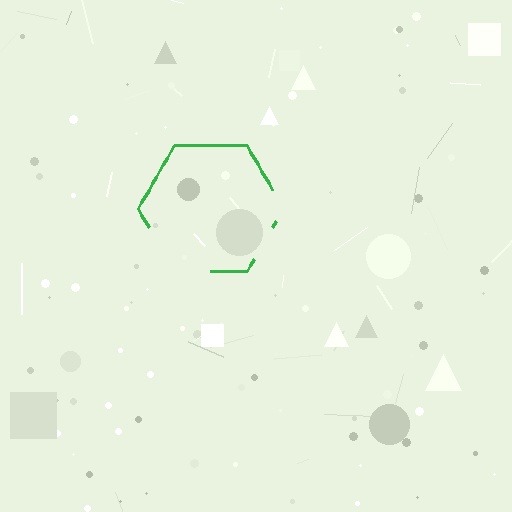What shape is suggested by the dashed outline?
The dashed outline suggests a hexagon.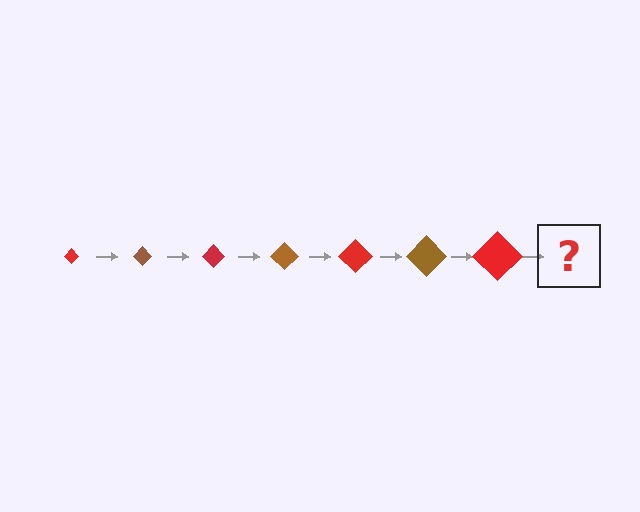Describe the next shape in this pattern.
It should be a brown diamond, larger than the previous one.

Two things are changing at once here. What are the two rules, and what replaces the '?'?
The two rules are that the diamond grows larger each step and the color cycles through red and brown. The '?' should be a brown diamond, larger than the previous one.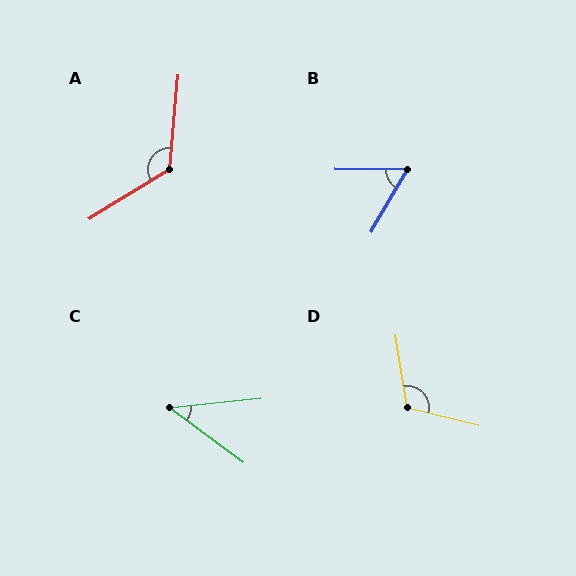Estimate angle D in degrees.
Approximately 112 degrees.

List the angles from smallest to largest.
C (42°), B (60°), D (112°), A (127°).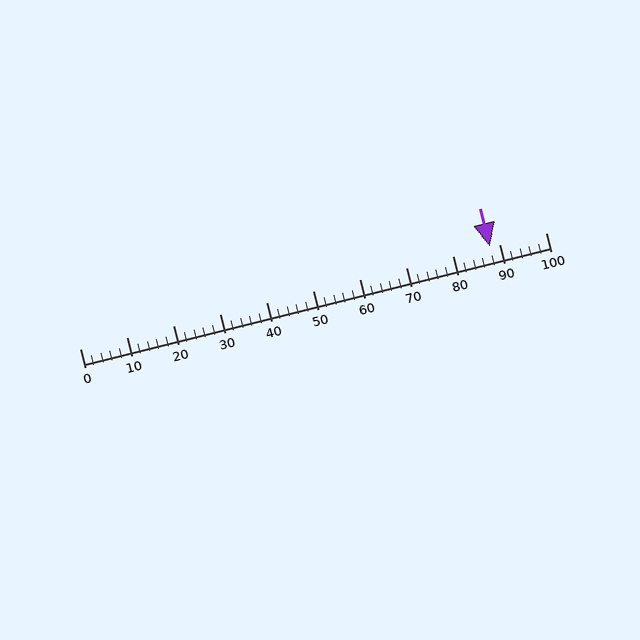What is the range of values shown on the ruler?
The ruler shows values from 0 to 100.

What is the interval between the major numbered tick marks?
The major tick marks are spaced 10 units apart.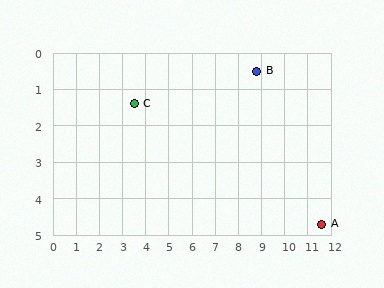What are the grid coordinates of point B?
Point B is at approximately (8.8, 0.5).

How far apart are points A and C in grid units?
Points A and C are about 8.7 grid units apart.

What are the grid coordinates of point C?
Point C is at approximately (3.5, 1.4).